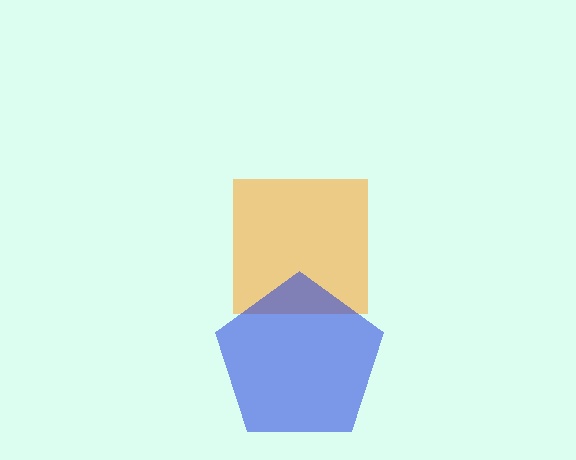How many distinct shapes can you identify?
There are 2 distinct shapes: an orange square, a blue pentagon.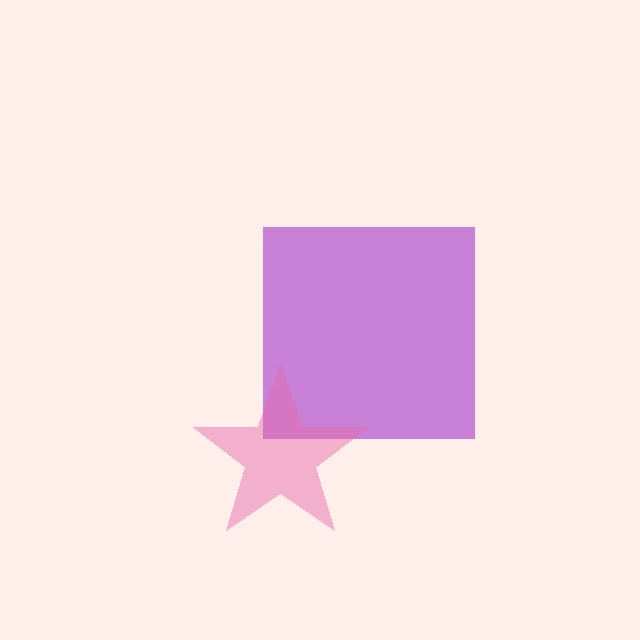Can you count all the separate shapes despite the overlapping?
Yes, there are 2 separate shapes.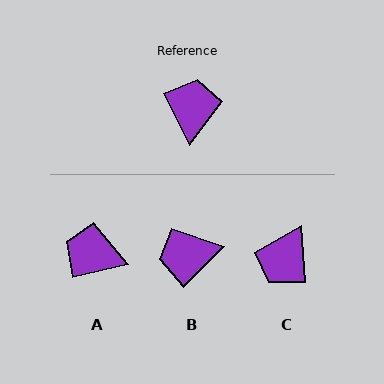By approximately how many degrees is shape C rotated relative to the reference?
Approximately 157 degrees counter-clockwise.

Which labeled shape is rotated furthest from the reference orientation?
C, about 157 degrees away.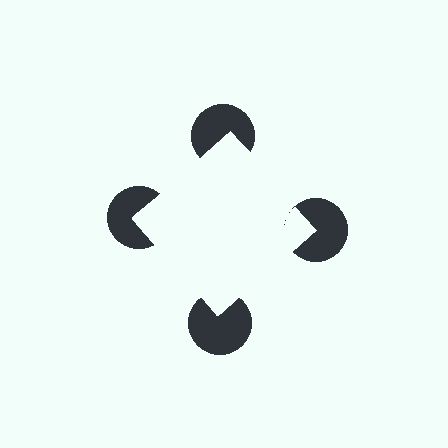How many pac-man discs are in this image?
There are 4 — one at each vertex of the illusory square.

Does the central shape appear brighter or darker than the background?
It typically appears slightly brighter than the background, even though no actual brightness change is drawn.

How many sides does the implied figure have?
4 sides.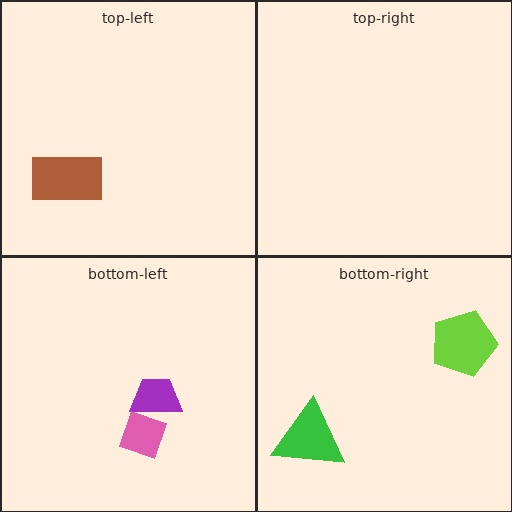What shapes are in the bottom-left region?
The purple trapezoid, the pink diamond.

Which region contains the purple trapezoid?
The bottom-left region.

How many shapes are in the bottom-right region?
2.